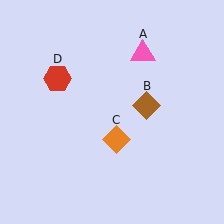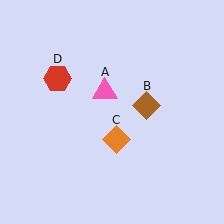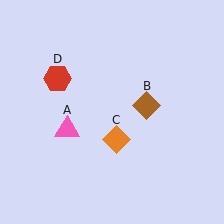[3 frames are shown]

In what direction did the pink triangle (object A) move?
The pink triangle (object A) moved down and to the left.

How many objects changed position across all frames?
1 object changed position: pink triangle (object A).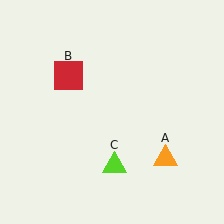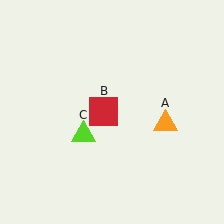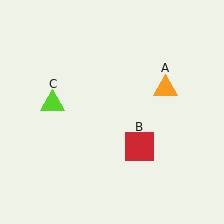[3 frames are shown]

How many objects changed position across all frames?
3 objects changed position: orange triangle (object A), red square (object B), lime triangle (object C).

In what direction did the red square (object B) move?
The red square (object B) moved down and to the right.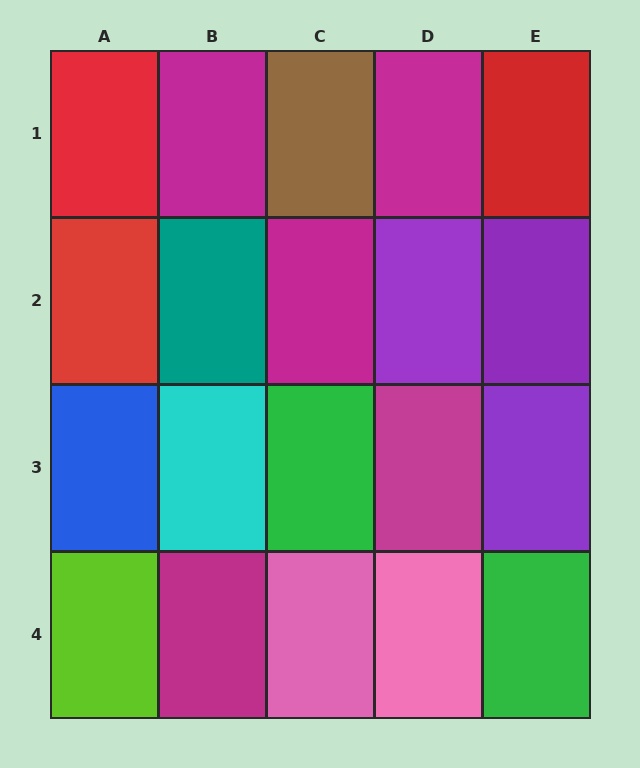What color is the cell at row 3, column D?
Magenta.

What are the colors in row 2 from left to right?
Red, teal, magenta, purple, purple.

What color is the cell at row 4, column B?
Magenta.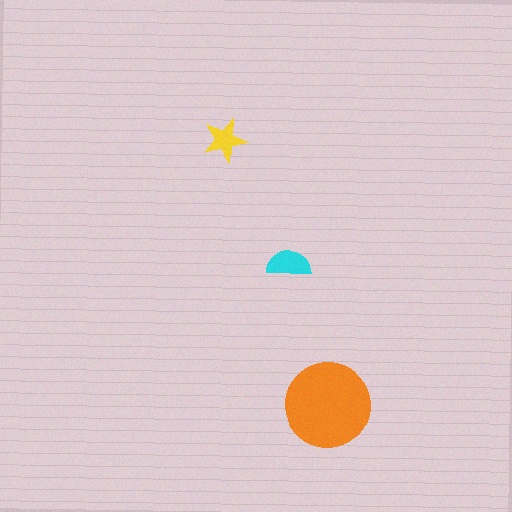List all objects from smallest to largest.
The yellow star, the cyan semicircle, the orange circle.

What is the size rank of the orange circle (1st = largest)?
1st.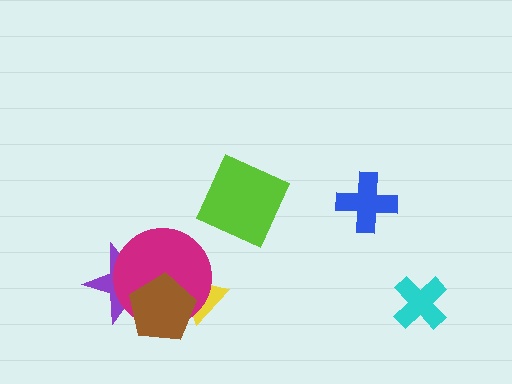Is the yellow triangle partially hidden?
Yes, it is partially covered by another shape.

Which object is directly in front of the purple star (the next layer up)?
The magenta circle is directly in front of the purple star.